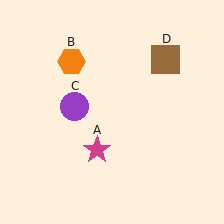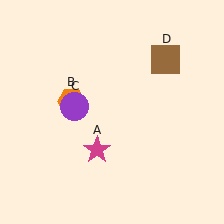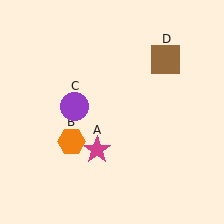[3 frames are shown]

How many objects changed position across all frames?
1 object changed position: orange hexagon (object B).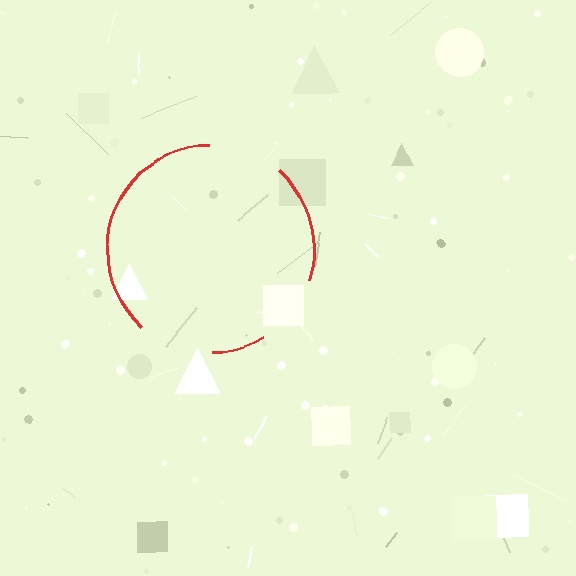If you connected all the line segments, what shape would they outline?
They would outline a circle.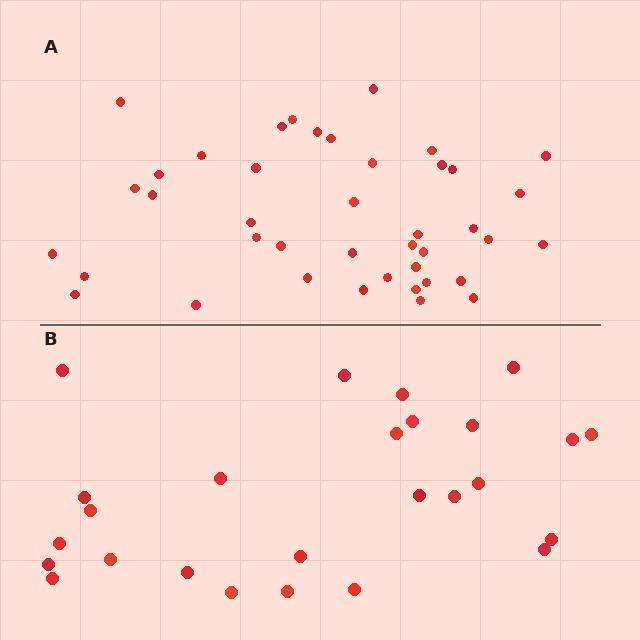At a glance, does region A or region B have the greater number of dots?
Region A (the top region) has more dots.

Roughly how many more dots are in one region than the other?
Region A has approximately 15 more dots than region B.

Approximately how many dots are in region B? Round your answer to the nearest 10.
About 30 dots. (The exact count is 26, which rounds to 30.)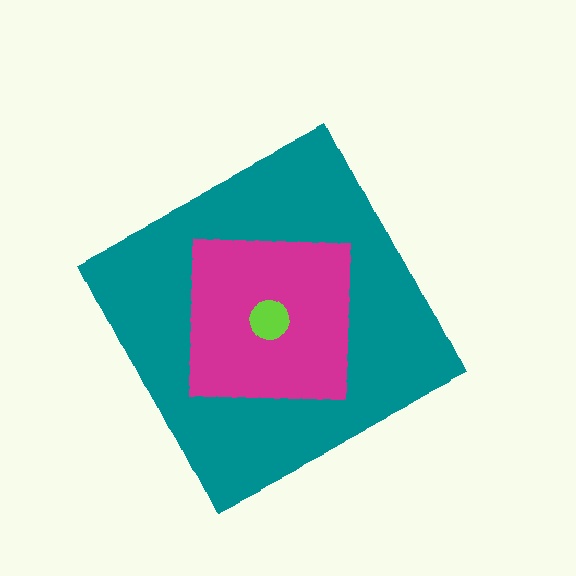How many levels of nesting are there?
3.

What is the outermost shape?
The teal diamond.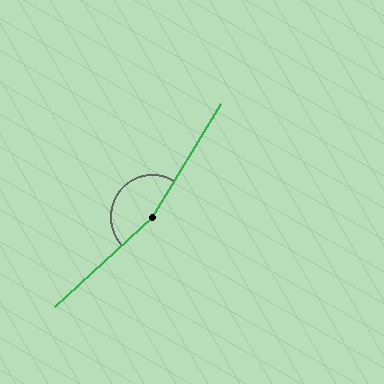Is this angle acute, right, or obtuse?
It is obtuse.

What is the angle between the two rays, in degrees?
Approximately 164 degrees.